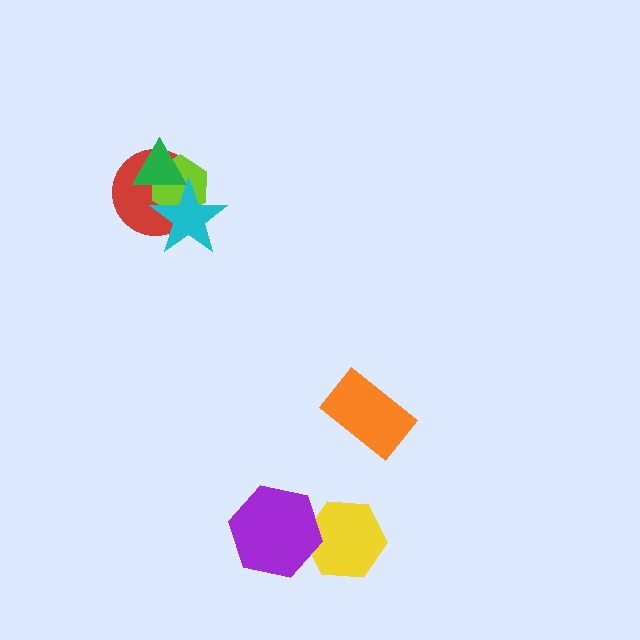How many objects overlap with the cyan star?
3 objects overlap with the cyan star.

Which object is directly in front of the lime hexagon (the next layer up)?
The cyan star is directly in front of the lime hexagon.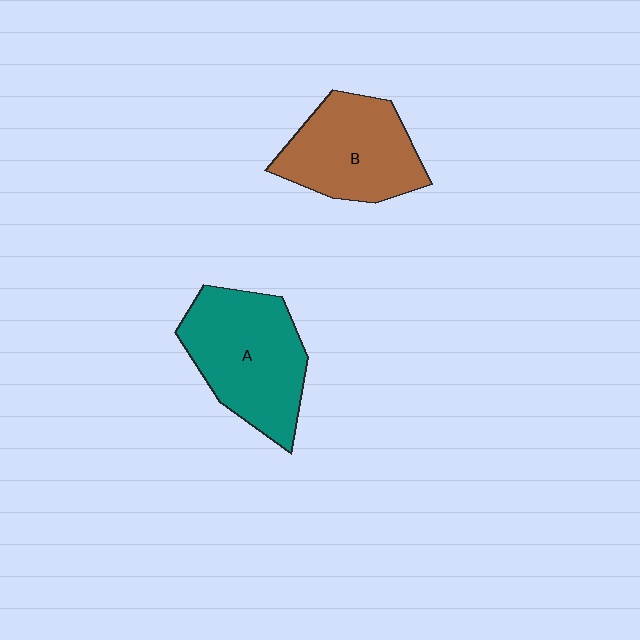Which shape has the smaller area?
Shape B (brown).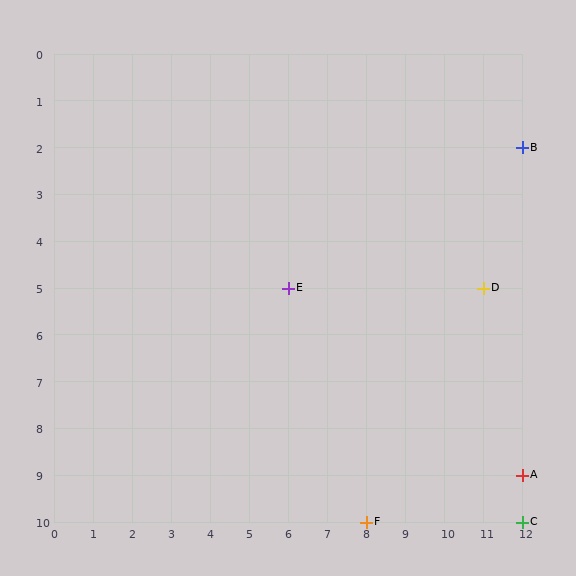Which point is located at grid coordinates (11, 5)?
Point D is at (11, 5).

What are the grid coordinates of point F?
Point F is at grid coordinates (8, 10).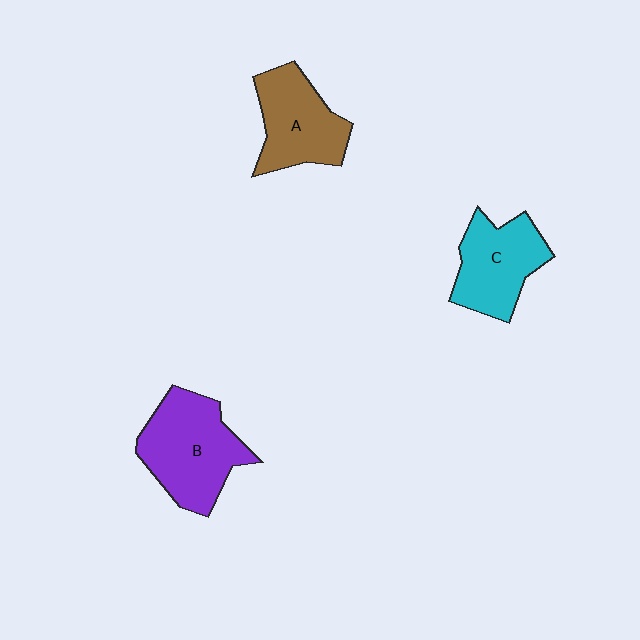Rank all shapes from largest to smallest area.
From largest to smallest: B (purple), A (brown), C (cyan).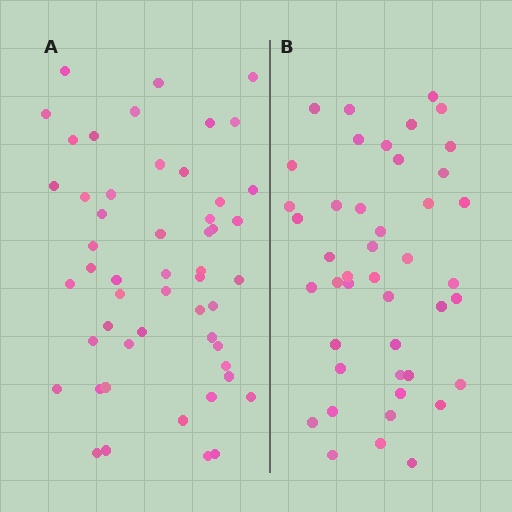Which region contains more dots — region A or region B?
Region A (the left region) has more dots.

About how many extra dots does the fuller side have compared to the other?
Region A has roughly 8 or so more dots than region B.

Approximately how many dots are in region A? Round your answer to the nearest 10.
About 50 dots. (The exact count is 52, which rounds to 50.)